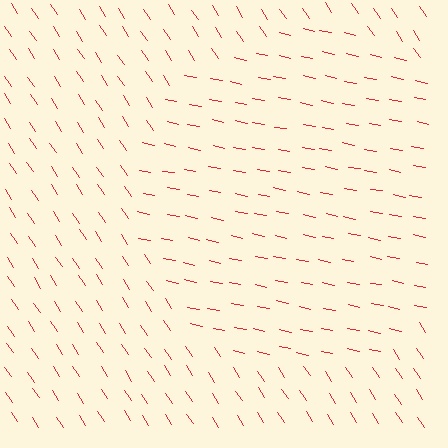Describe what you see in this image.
The image is filled with small red line segments. A circle region in the image has lines oriented differently from the surrounding lines, creating a visible texture boundary.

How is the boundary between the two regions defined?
The boundary is defined purely by a change in line orientation (approximately 45 degrees difference). All lines are the same color and thickness.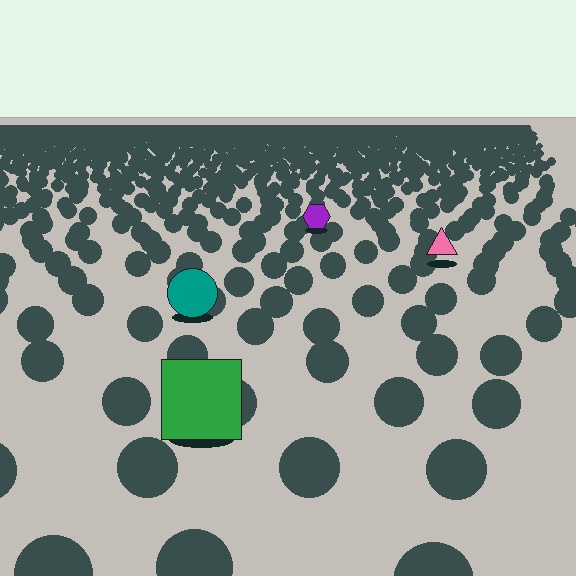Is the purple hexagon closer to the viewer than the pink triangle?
No. The pink triangle is closer — you can tell from the texture gradient: the ground texture is coarser near it.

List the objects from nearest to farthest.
From nearest to farthest: the green square, the teal circle, the pink triangle, the purple hexagon.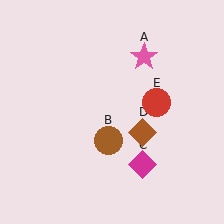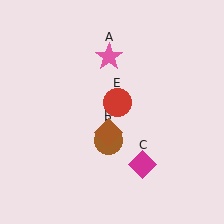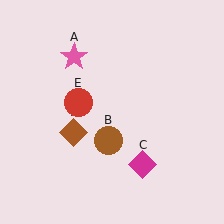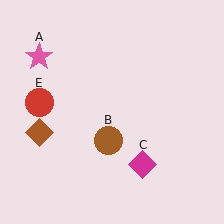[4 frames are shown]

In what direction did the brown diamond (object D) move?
The brown diamond (object D) moved left.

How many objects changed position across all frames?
3 objects changed position: pink star (object A), brown diamond (object D), red circle (object E).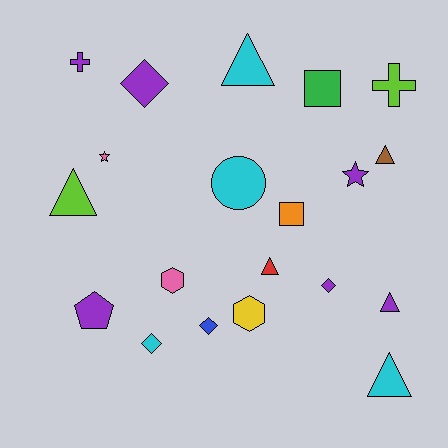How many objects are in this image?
There are 20 objects.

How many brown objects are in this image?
There is 1 brown object.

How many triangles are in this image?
There are 6 triangles.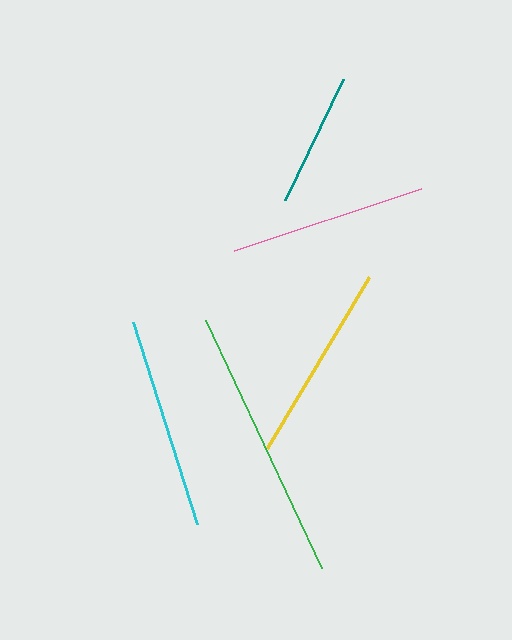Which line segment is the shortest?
The teal line is the shortest at approximately 134 pixels.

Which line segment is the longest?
The green line is the longest at approximately 274 pixels.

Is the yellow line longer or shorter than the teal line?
The yellow line is longer than the teal line.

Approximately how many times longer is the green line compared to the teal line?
The green line is approximately 2.0 times the length of the teal line.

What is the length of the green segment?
The green segment is approximately 274 pixels long.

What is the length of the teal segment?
The teal segment is approximately 134 pixels long.